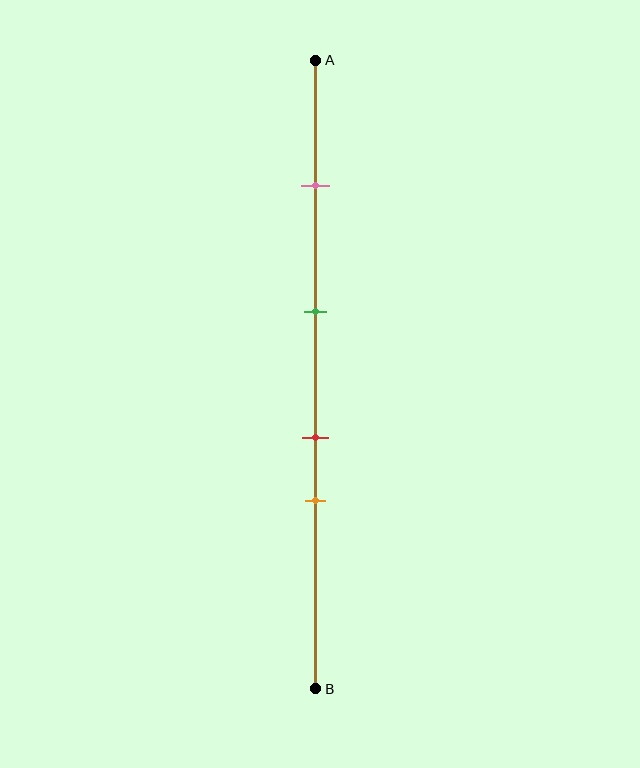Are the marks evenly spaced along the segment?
No, the marks are not evenly spaced.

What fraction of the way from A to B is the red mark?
The red mark is approximately 60% (0.6) of the way from A to B.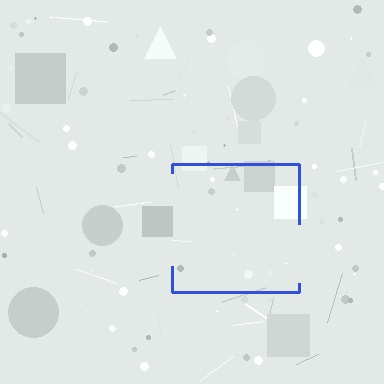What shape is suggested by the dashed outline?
The dashed outline suggests a square.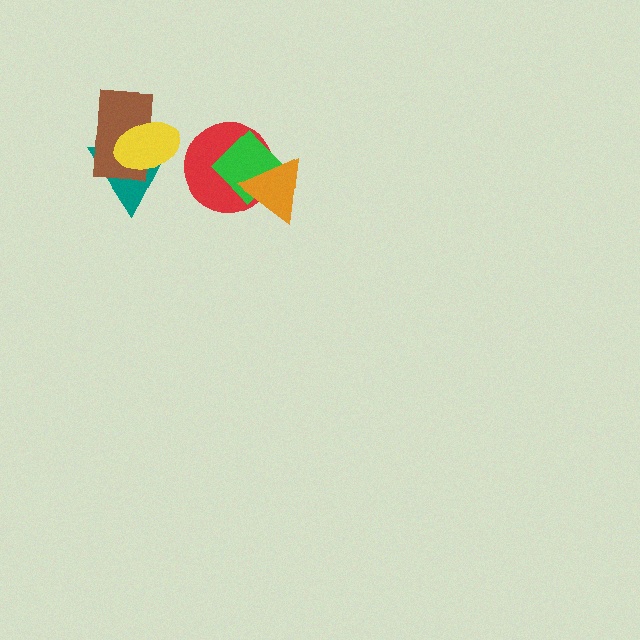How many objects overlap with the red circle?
2 objects overlap with the red circle.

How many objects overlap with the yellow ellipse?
2 objects overlap with the yellow ellipse.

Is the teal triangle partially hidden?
Yes, it is partially covered by another shape.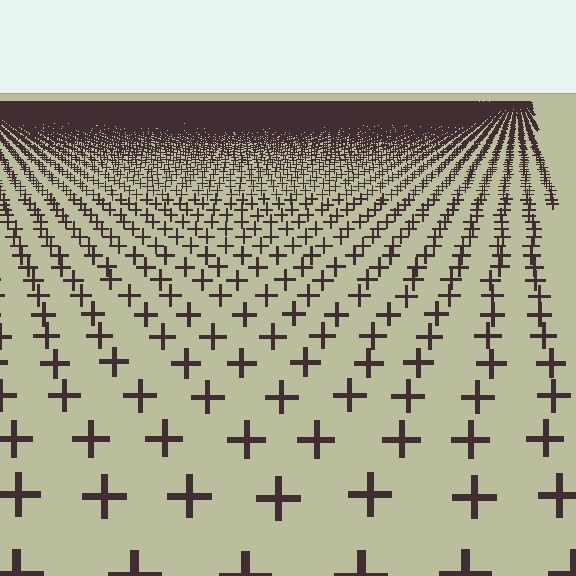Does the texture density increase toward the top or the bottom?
Density increases toward the top.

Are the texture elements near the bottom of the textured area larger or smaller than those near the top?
Larger. Near the bottom, elements are closer to the viewer and appear at a bigger on-screen size.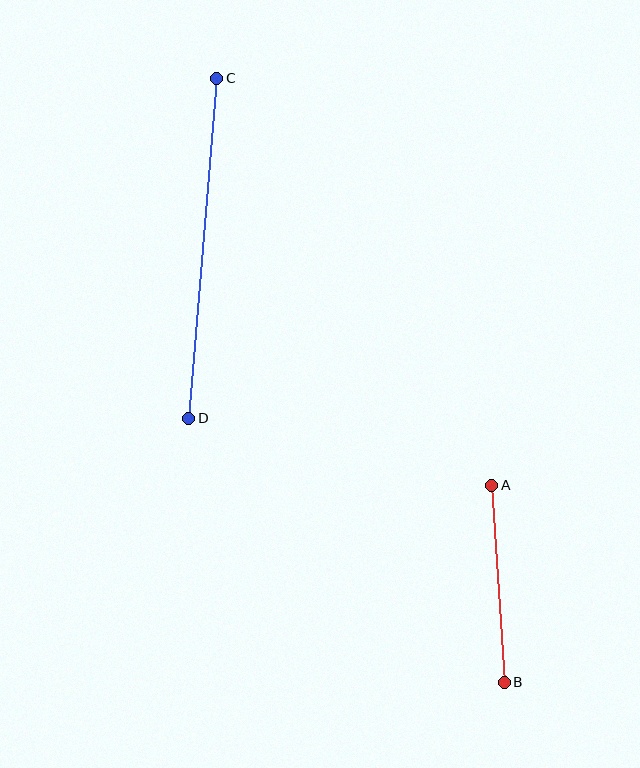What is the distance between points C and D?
The distance is approximately 341 pixels.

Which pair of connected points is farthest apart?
Points C and D are farthest apart.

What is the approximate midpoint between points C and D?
The midpoint is at approximately (203, 248) pixels.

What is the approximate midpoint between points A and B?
The midpoint is at approximately (498, 584) pixels.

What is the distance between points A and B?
The distance is approximately 197 pixels.